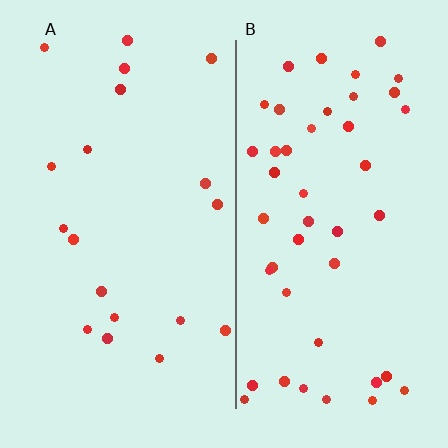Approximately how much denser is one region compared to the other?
Approximately 2.4× — region B over region A.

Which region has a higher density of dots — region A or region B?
B (the right).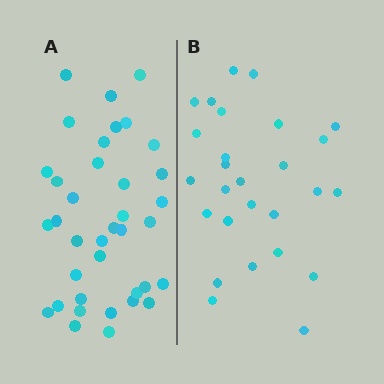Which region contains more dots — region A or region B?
Region A (the left region) has more dots.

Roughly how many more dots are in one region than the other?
Region A has roughly 10 or so more dots than region B.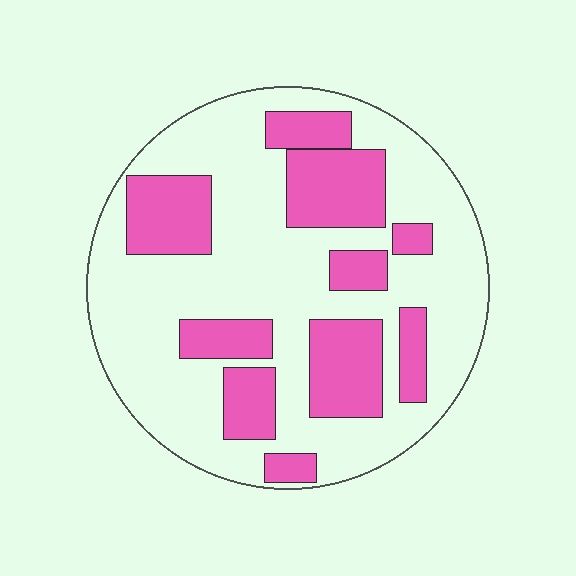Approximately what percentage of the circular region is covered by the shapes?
Approximately 30%.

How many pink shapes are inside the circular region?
10.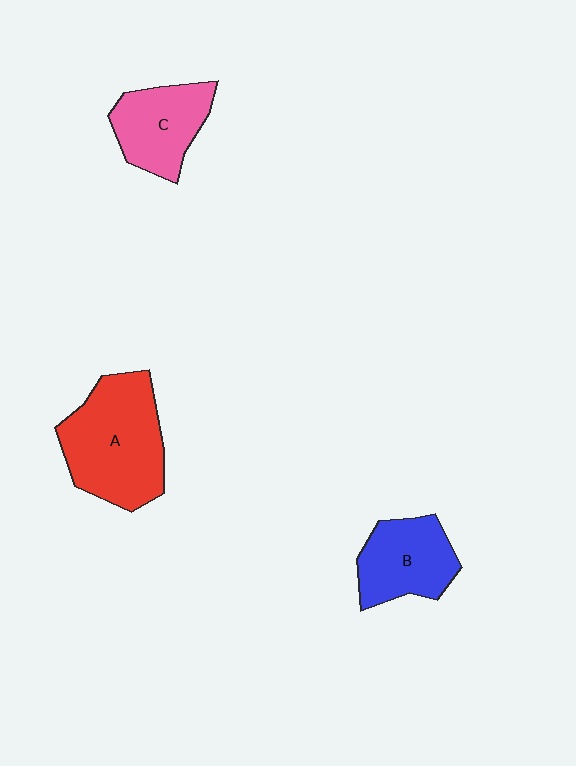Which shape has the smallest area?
Shape C (pink).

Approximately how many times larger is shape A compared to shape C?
Approximately 1.5 times.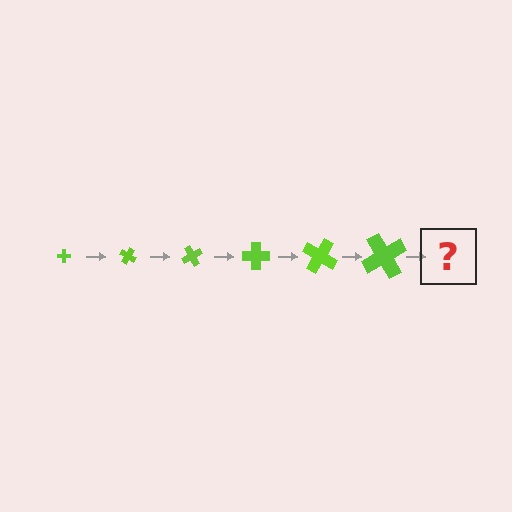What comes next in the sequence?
The next element should be a cross, larger than the previous one and rotated 180 degrees from the start.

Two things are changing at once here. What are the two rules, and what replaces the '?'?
The two rules are that the cross grows larger each step and it rotates 30 degrees each step. The '?' should be a cross, larger than the previous one and rotated 180 degrees from the start.